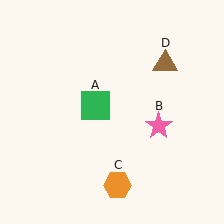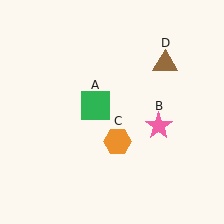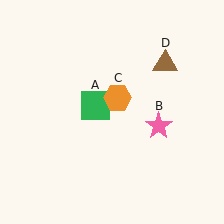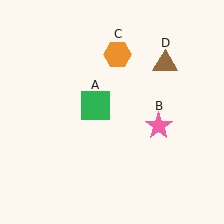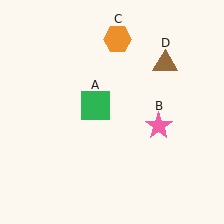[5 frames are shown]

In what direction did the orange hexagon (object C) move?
The orange hexagon (object C) moved up.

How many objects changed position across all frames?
1 object changed position: orange hexagon (object C).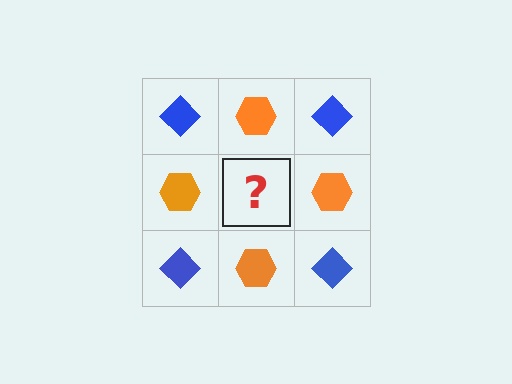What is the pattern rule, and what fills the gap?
The rule is that it alternates blue diamond and orange hexagon in a checkerboard pattern. The gap should be filled with a blue diamond.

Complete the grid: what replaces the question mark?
The question mark should be replaced with a blue diamond.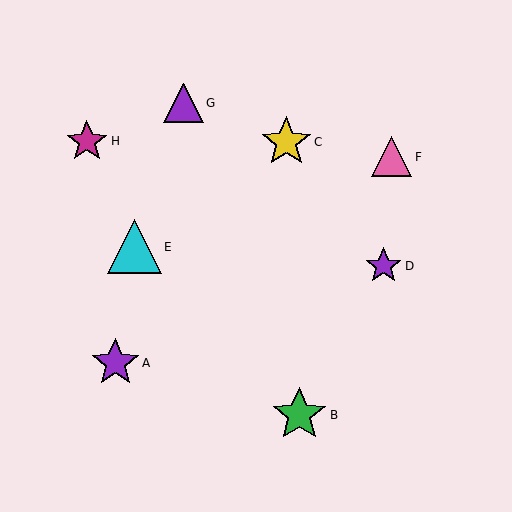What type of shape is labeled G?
Shape G is a purple triangle.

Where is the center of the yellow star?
The center of the yellow star is at (286, 142).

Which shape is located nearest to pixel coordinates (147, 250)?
The cyan triangle (labeled E) at (134, 247) is nearest to that location.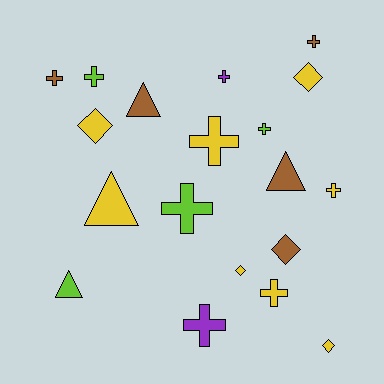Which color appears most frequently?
Yellow, with 8 objects.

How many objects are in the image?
There are 19 objects.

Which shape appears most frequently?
Cross, with 10 objects.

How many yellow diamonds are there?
There are 4 yellow diamonds.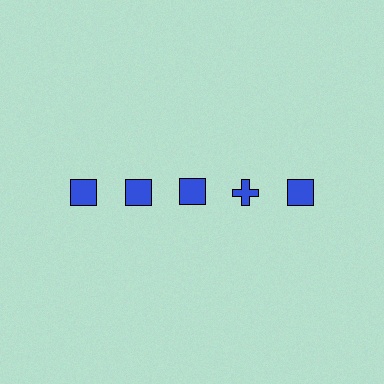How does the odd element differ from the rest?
It has a different shape: cross instead of square.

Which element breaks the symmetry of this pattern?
The blue cross in the top row, second from right column breaks the symmetry. All other shapes are blue squares.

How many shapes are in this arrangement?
There are 5 shapes arranged in a grid pattern.